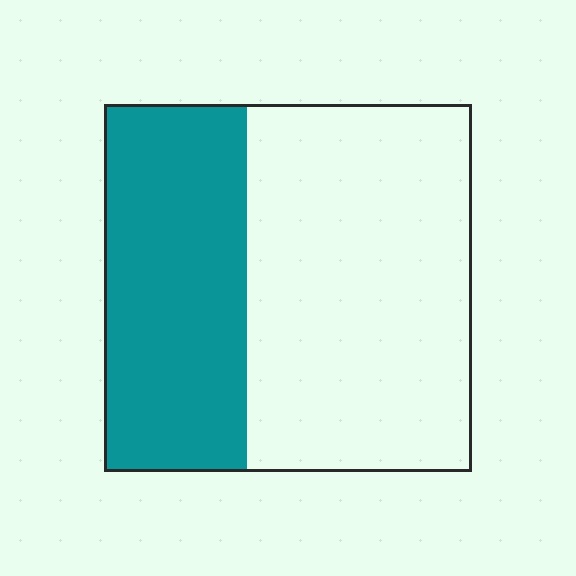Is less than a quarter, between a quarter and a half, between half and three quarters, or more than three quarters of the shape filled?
Between a quarter and a half.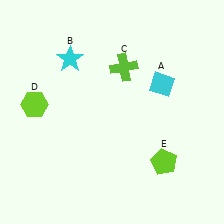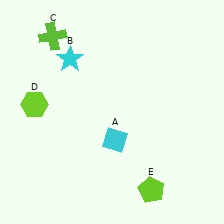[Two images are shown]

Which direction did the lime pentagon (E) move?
The lime pentagon (E) moved down.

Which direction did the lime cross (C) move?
The lime cross (C) moved left.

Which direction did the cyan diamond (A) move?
The cyan diamond (A) moved down.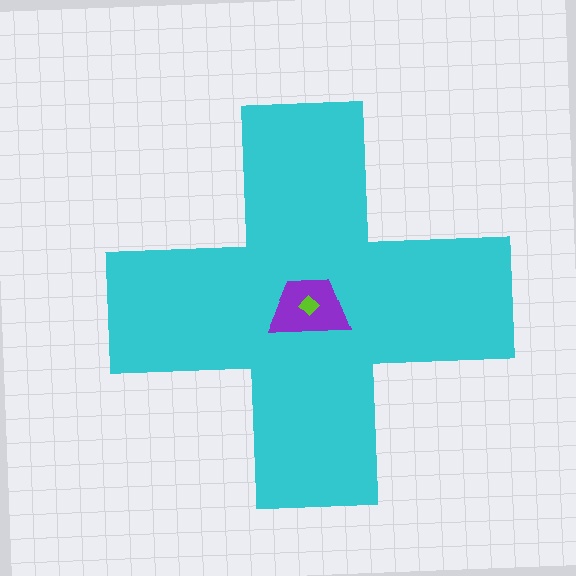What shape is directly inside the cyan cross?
The purple trapezoid.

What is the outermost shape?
The cyan cross.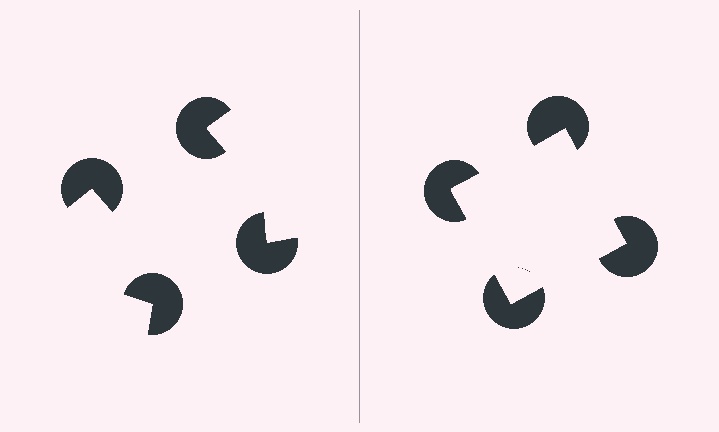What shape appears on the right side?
An illusory square.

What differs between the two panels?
The pac-man discs are positioned identically on both sides; only the wedge orientations differ. On the right they align to a square; on the left they are misaligned.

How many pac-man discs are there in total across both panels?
8 — 4 on each side.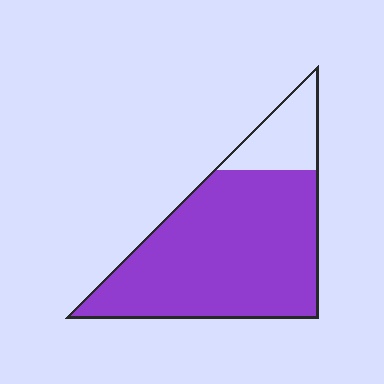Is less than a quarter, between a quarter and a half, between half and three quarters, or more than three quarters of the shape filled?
More than three quarters.